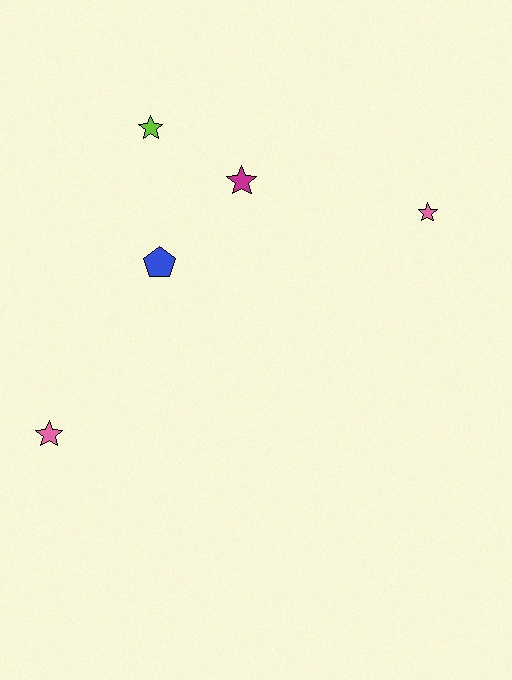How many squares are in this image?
There are no squares.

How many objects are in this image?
There are 5 objects.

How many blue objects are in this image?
There is 1 blue object.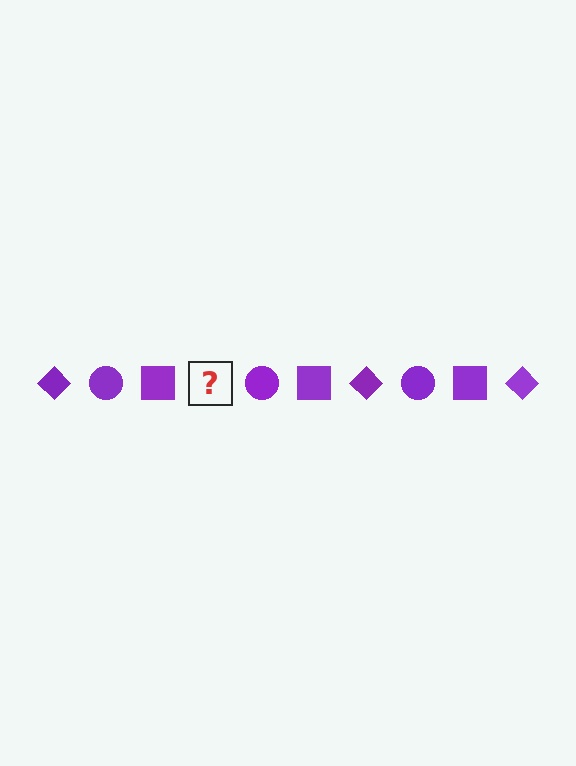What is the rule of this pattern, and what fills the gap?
The rule is that the pattern cycles through diamond, circle, square shapes in purple. The gap should be filled with a purple diamond.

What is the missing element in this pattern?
The missing element is a purple diamond.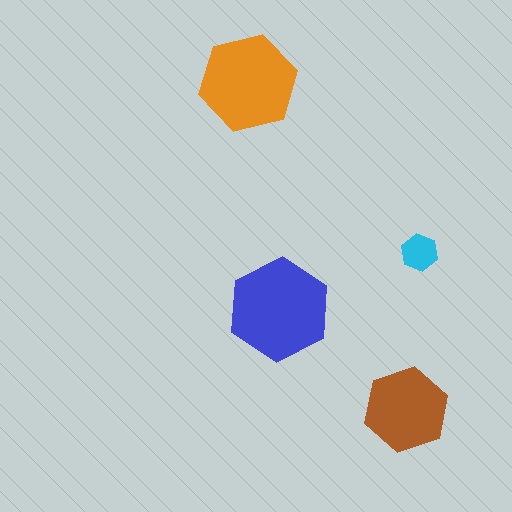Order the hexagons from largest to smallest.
the blue one, the orange one, the brown one, the cyan one.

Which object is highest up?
The orange hexagon is topmost.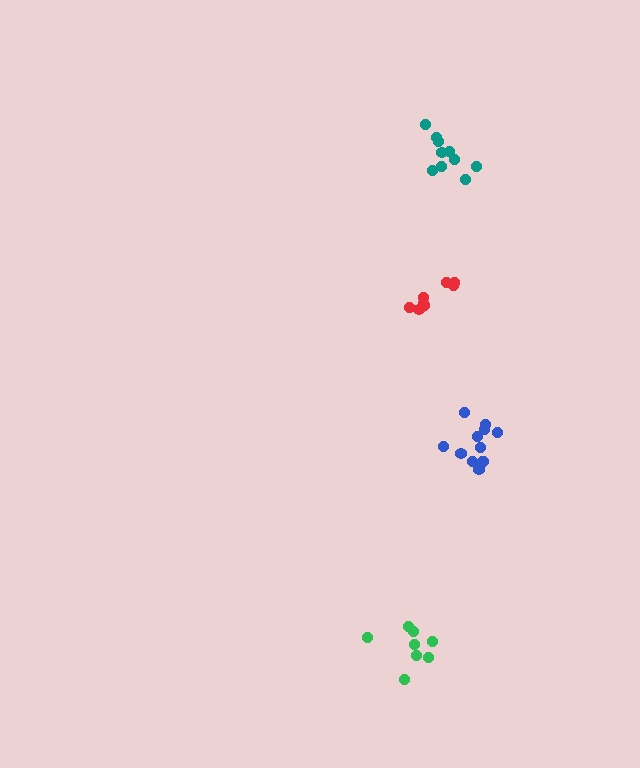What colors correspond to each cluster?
The clusters are colored: green, red, teal, blue.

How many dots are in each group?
Group 1: 8 dots, Group 2: 8 dots, Group 3: 10 dots, Group 4: 12 dots (38 total).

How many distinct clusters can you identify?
There are 4 distinct clusters.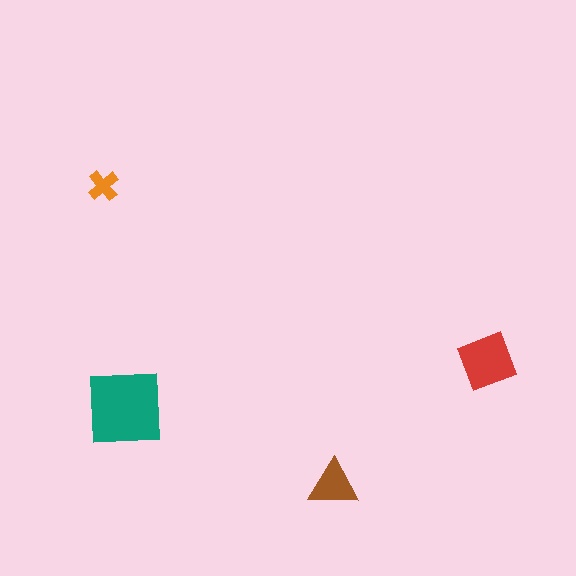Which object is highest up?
The orange cross is topmost.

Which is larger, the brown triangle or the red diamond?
The red diamond.